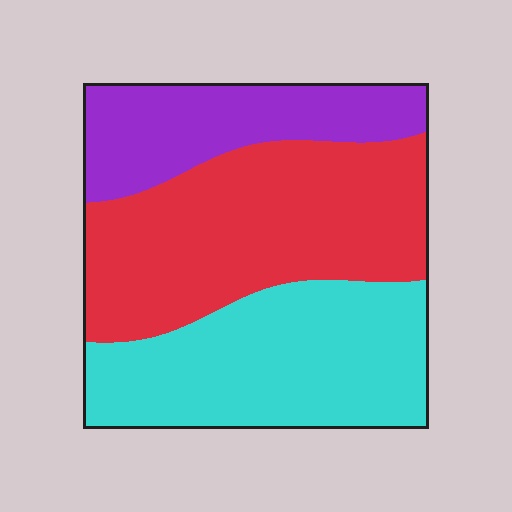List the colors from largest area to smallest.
From largest to smallest: red, cyan, purple.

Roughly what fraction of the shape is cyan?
Cyan covers about 35% of the shape.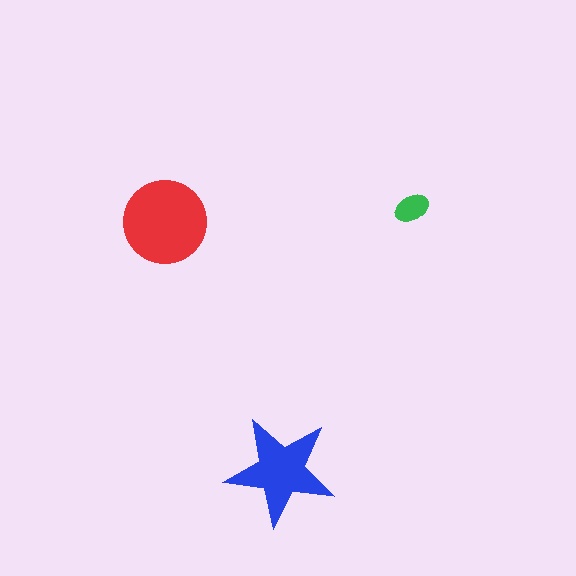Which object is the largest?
The red circle.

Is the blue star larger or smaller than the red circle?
Smaller.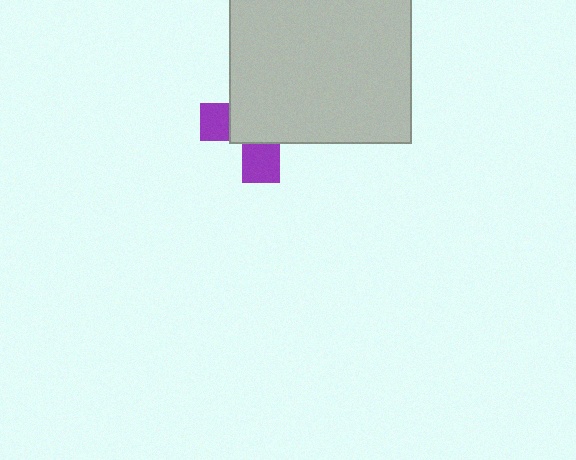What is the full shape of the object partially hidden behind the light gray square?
The partially hidden object is a purple cross.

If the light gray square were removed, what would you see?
You would see the complete purple cross.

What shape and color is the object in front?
The object in front is a light gray square.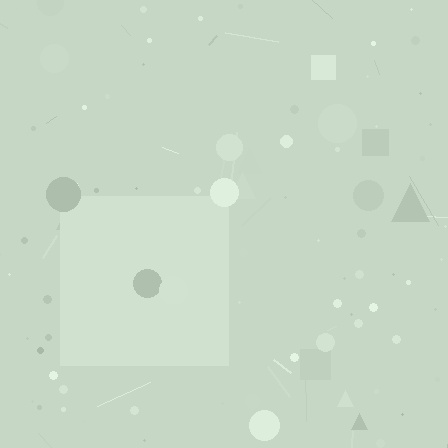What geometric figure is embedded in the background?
A square is embedded in the background.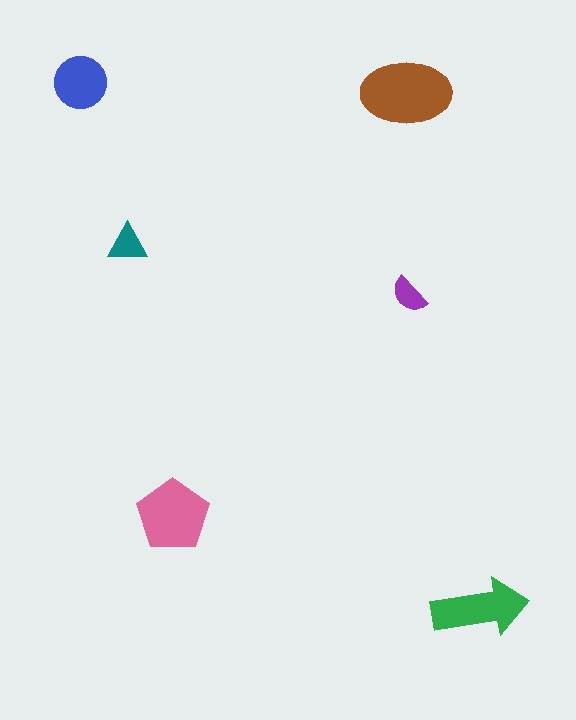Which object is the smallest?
The purple semicircle.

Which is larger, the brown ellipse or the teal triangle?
The brown ellipse.